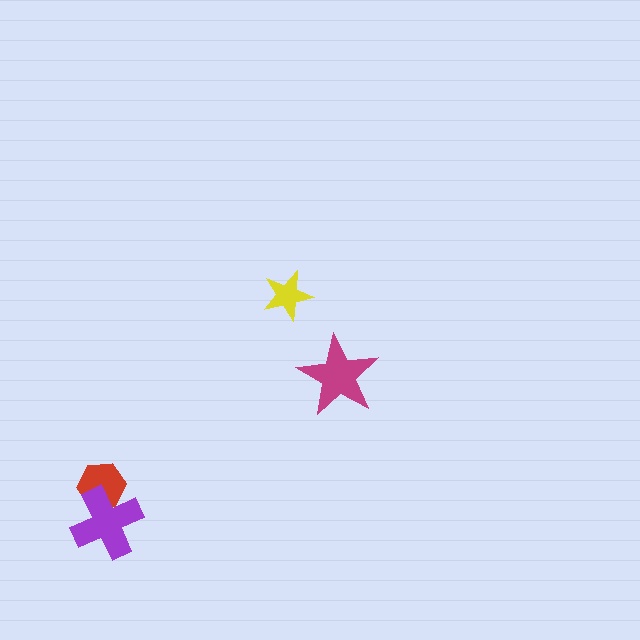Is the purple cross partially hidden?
No, no other shape covers it.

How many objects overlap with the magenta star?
0 objects overlap with the magenta star.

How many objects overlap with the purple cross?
1 object overlaps with the purple cross.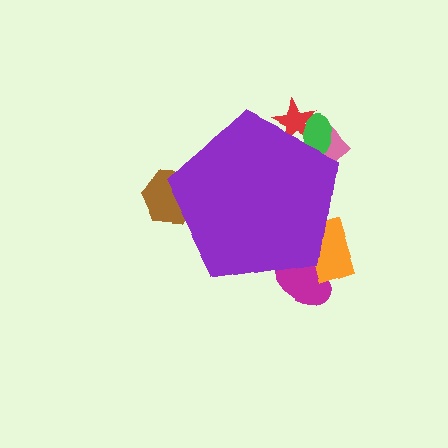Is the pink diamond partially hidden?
Yes, the pink diamond is partially hidden behind the purple pentagon.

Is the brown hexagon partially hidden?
Yes, the brown hexagon is partially hidden behind the purple pentagon.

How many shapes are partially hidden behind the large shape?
6 shapes are partially hidden.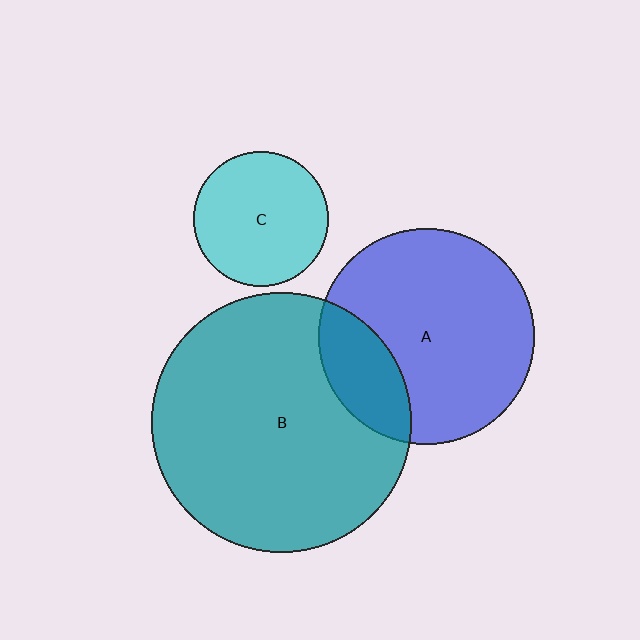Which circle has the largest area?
Circle B (teal).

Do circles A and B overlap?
Yes.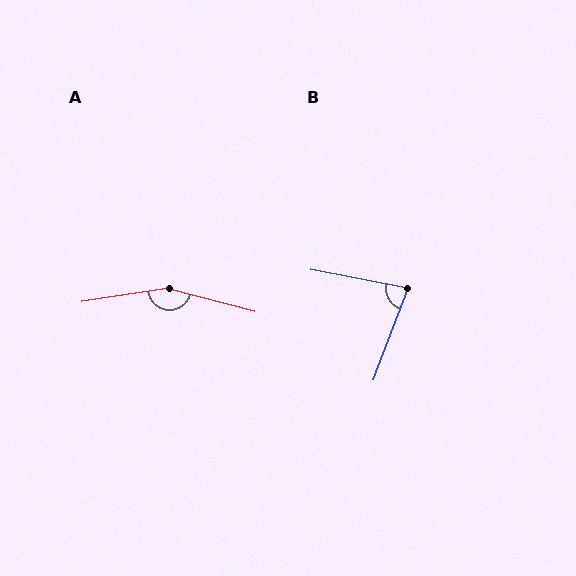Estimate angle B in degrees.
Approximately 80 degrees.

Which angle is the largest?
A, at approximately 156 degrees.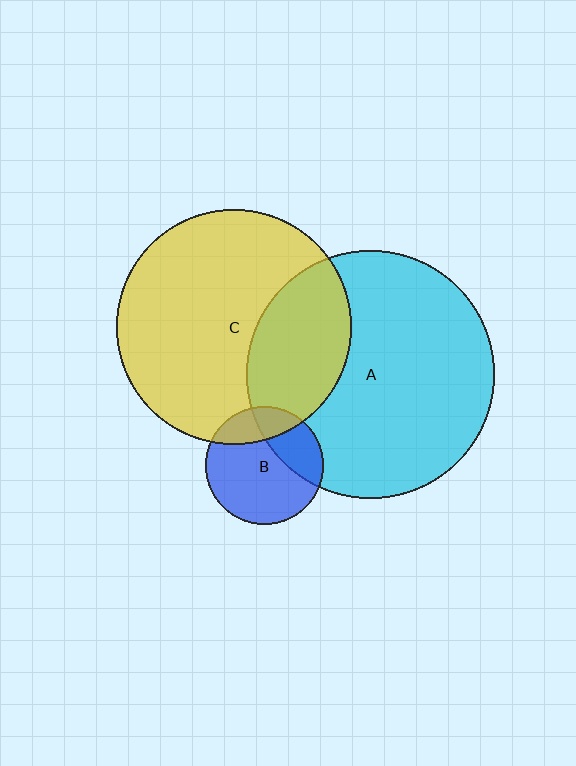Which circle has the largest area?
Circle A (cyan).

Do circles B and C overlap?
Yes.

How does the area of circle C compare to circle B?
Approximately 3.9 times.